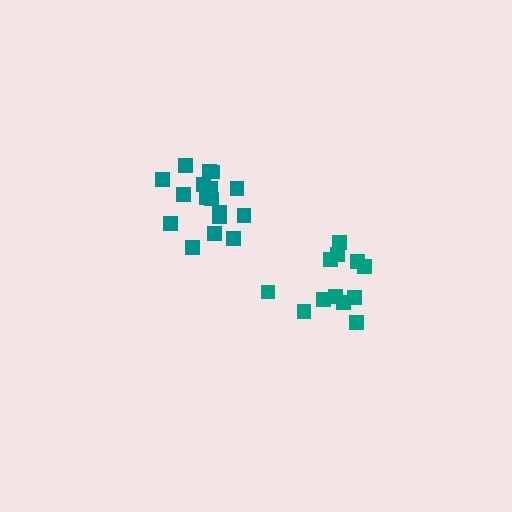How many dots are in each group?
Group 1: 17 dots, Group 2: 12 dots (29 total).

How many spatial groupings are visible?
There are 2 spatial groupings.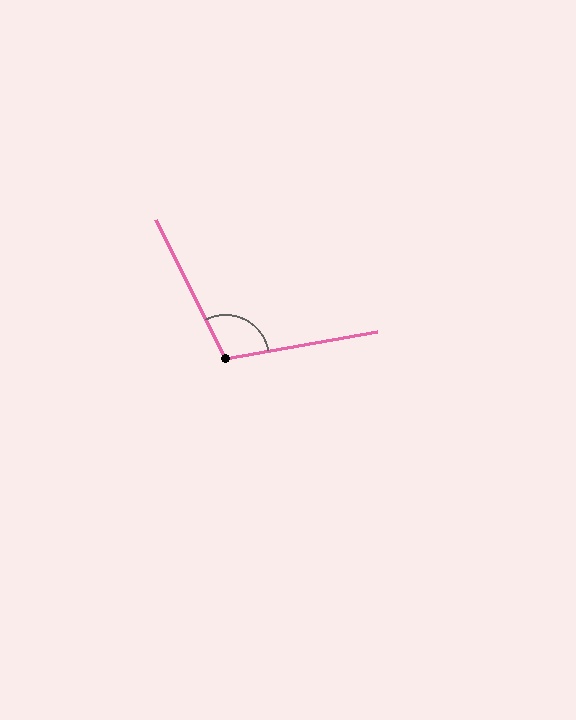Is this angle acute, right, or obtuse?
It is obtuse.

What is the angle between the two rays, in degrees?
Approximately 106 degrees.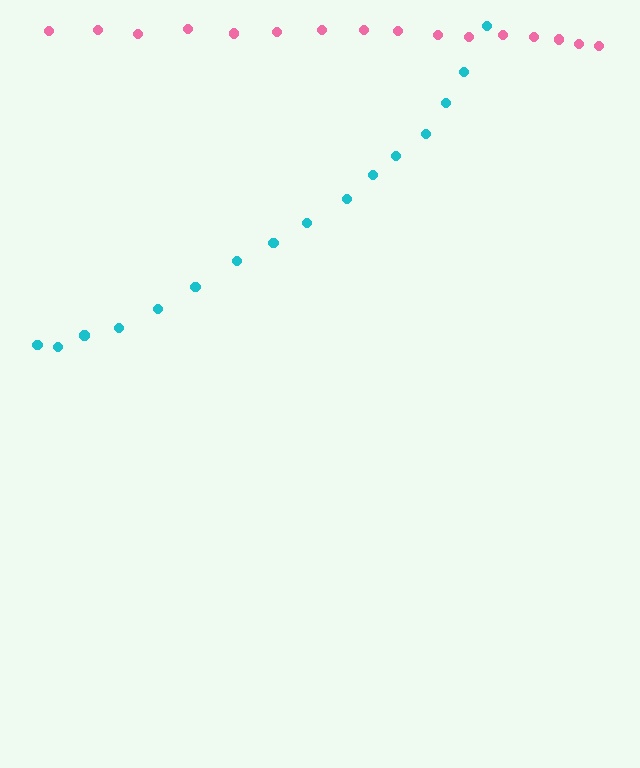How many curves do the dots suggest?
There are 2 distinct paths.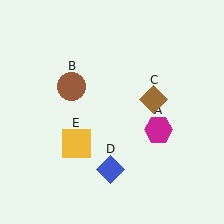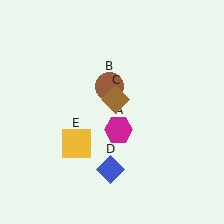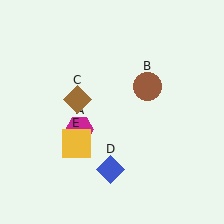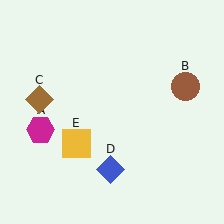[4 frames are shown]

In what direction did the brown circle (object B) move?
The brown circle (object B) moved right.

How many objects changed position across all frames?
3 objects changed position: magenta hexagon (object A), brown circle (object B), brown diamond (object C).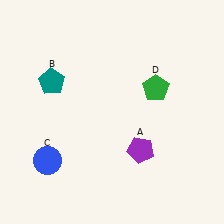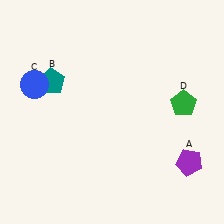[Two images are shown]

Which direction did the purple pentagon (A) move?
The purple pentagon (A) moved right.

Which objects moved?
The objects that moved are: the purple pentagon (A), the blue circle (C), the green pentagon (D).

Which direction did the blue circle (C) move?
The blue circle (C) moved up.